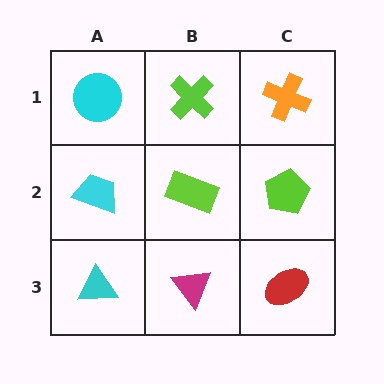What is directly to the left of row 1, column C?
A lime cross.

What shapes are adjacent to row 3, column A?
A cyan trapezoid (row 2, column A), a magenta triangle (row 3, column B).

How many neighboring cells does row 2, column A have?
3.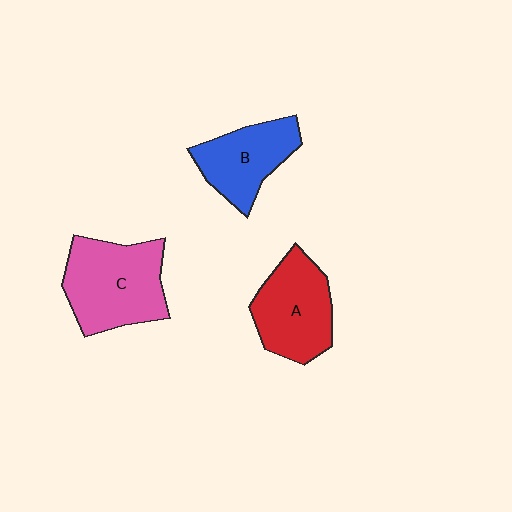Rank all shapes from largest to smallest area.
From largest to smallest: C (pink), A (red), B (blue).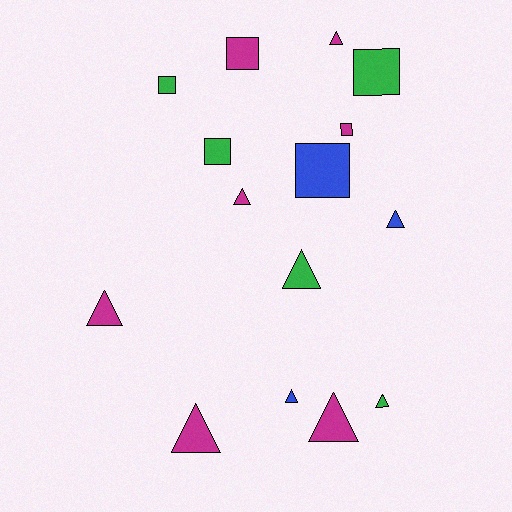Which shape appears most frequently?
Triangle, with 9 objects.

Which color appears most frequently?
Magenta, with 7 objects.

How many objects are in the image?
There are 15 objects.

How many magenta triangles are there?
There are 5 magenta triangles.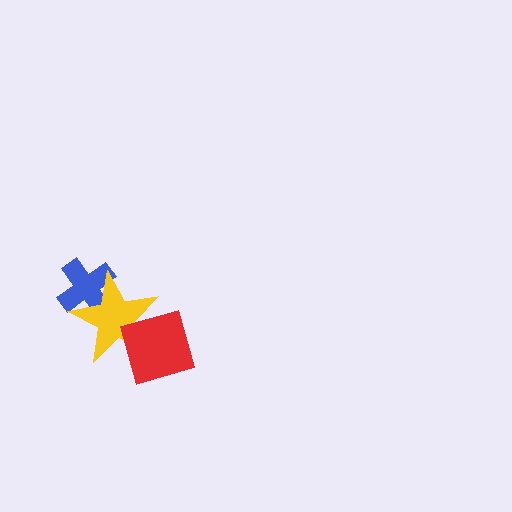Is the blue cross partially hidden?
Yes, it is partially covered by another shape.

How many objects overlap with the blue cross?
1 object overlaps with the blue cross.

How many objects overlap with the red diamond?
1 object overlaps with the red diamond.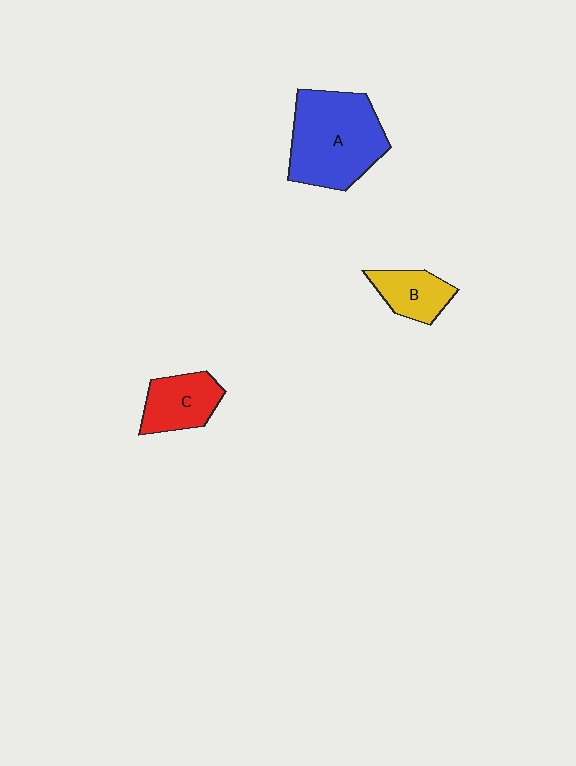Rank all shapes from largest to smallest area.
From largest to smallest: A (blue), C (red), B (yellow).